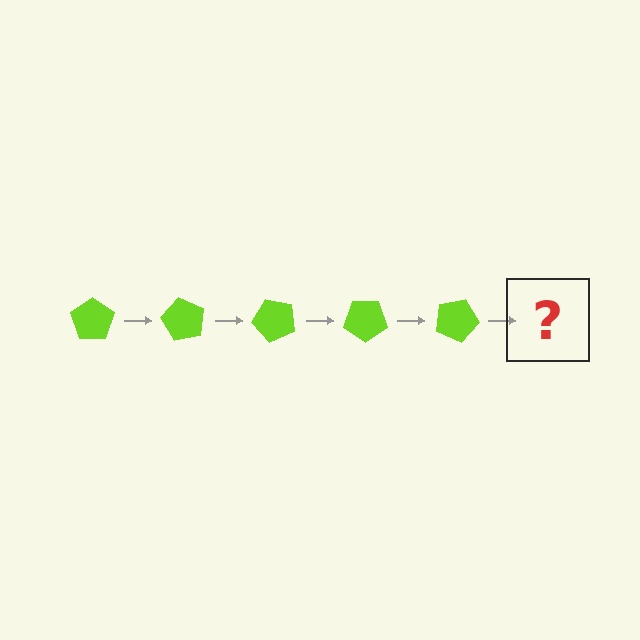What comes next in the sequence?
The next element should be a lime pentagon rotated 300 degrees.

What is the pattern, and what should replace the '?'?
The pattern is that the pentagon rotates 60 degrees each step. The '?' should be a lime pentagon rotated 300 degrees.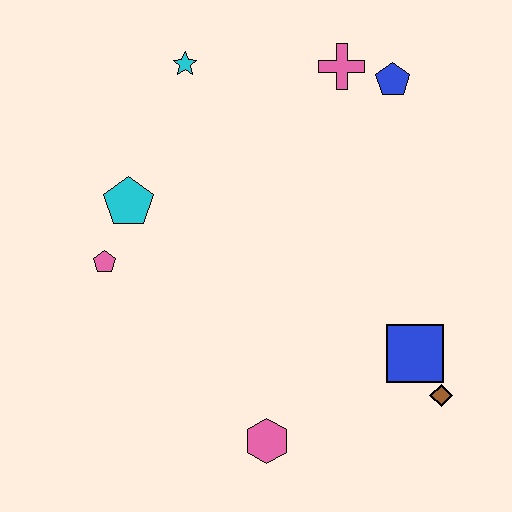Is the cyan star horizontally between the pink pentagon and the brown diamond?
Yes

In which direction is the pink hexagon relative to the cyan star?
The pink hexagon is below the cyan star.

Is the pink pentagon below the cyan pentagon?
Yes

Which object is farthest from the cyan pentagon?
The brown diamond is farthest from the cyan pentagon.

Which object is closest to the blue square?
The brown diamond is closest to the blue square.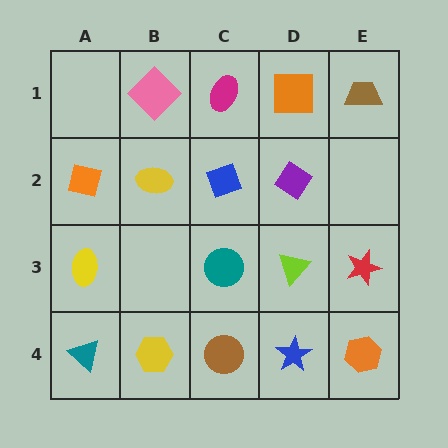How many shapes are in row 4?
5 shapes.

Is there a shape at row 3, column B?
No, that cell is empty.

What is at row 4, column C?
A brown circle.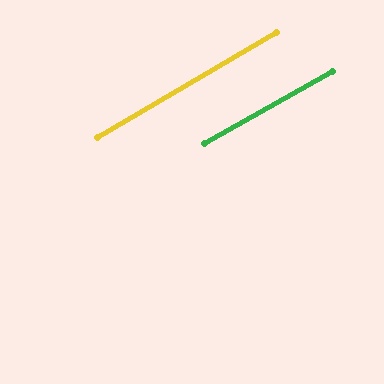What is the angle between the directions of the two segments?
Approximately 1 degree.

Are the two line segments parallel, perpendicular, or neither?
Parallel — their directions differ by only 0.6°.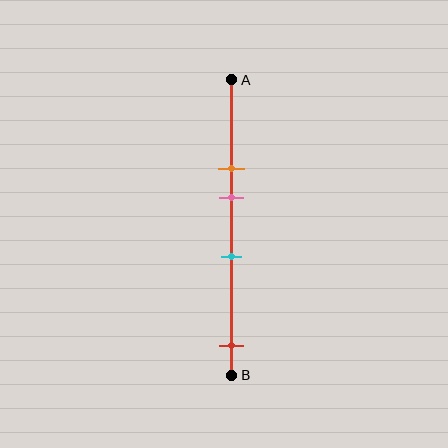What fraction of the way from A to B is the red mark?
The red mark is approximately 90% (0.9) of the way from A to B.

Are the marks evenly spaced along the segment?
No, the marks are not evenly spaced.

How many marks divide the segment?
There are 4 marks dividing the segment.